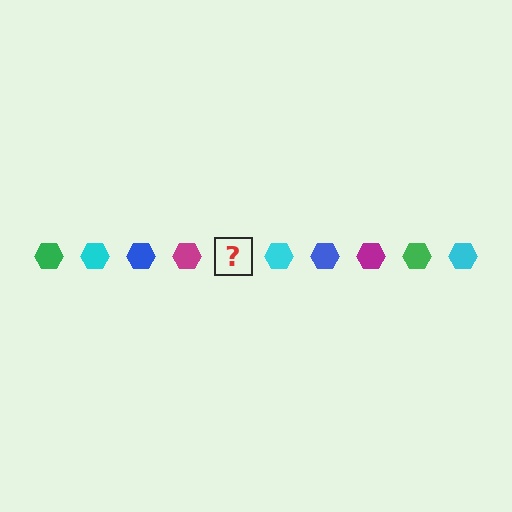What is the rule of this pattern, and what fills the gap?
The rule is that the pattern cycles through green, cyan, blue, magenta hexagons. The gap should be filled with a green hexagon.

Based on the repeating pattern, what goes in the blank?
The blank should be a green hexagon.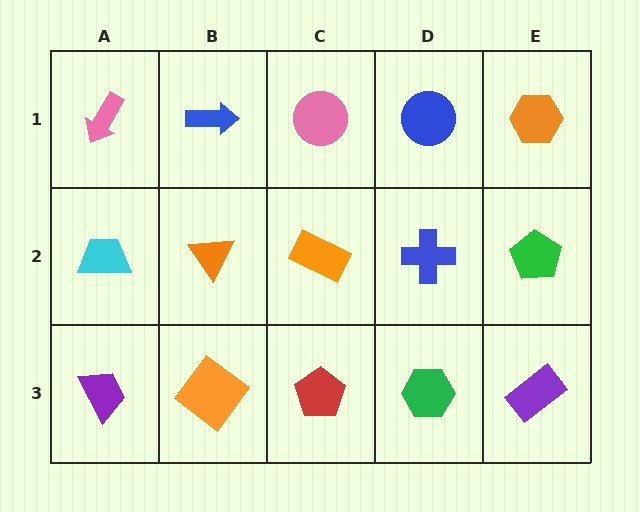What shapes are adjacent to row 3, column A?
A cyan trapezoid (row 2, column A), an orange diamond (row 3, column B).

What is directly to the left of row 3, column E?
A green hexagon.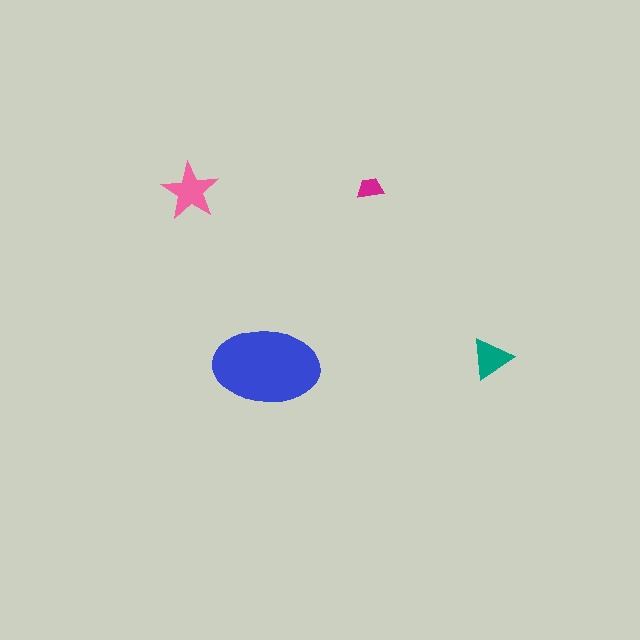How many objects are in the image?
There are 4 objects in the image.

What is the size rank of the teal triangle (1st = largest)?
3rd.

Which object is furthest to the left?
The pink star is leftmost.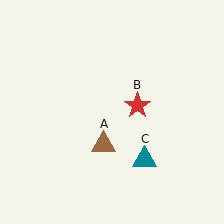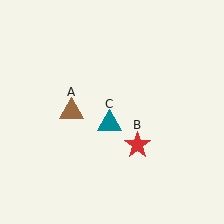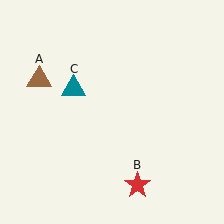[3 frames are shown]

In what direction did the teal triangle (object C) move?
The teal triangle (object C) moved up and to the left.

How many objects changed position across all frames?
3 objects changed position: brown triangle (object A), red star (object B), teal triangle (object C).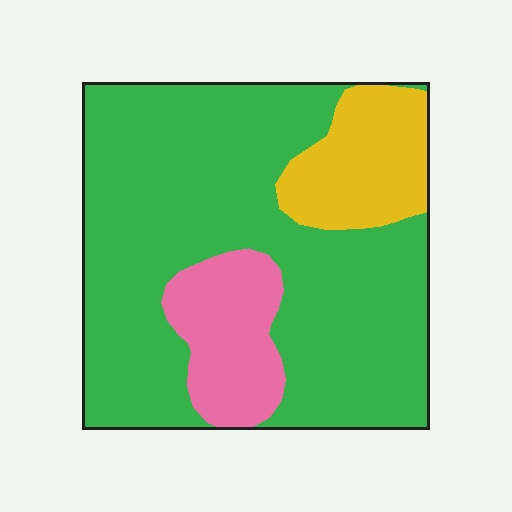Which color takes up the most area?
Green, at roughly 70%.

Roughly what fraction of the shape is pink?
Pink takes up less than a sixth of the shape.